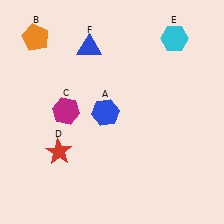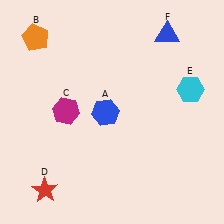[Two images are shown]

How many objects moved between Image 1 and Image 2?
3 objects moved between the two images.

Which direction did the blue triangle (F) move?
The blue triangle (F) moved right.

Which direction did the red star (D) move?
The red star (D) moved down.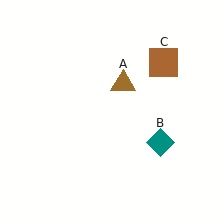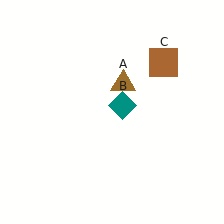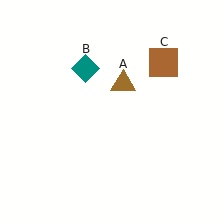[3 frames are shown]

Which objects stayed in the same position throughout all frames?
Brown triangle (object A) and brown square (object C) remained stationary.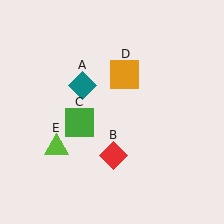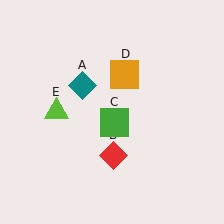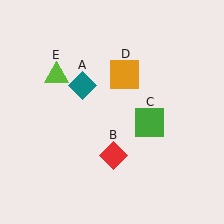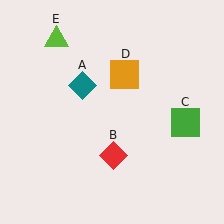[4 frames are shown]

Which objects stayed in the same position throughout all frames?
Teal diamond (object A) and red diamond (object B) and orange square (object D) remained stationary.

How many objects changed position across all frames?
2 objects changed position: green square (object C), lime triangle (object E).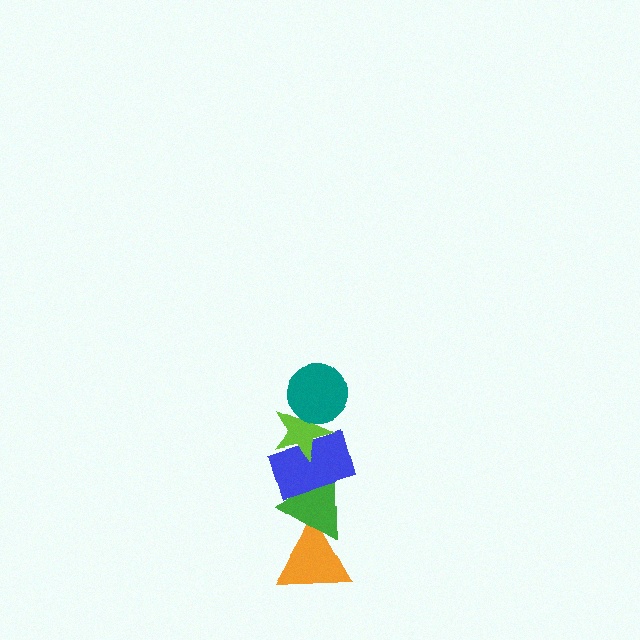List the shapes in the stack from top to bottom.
From top to bottom: the teal circle, the lime star, the blue rectangle, the green triangle, the orange triangle.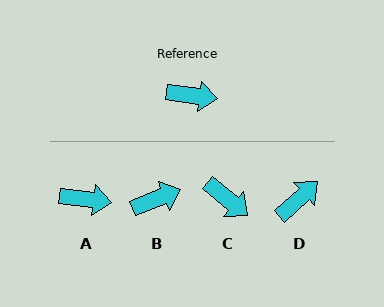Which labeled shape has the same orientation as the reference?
A.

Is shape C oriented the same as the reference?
No, it is off by about 32 degrees.